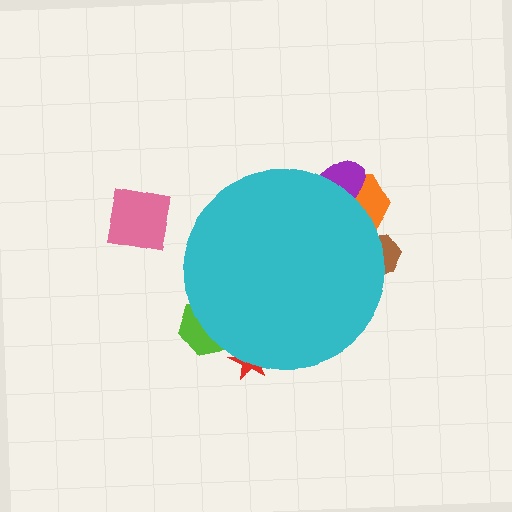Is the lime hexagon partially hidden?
Yes, the lime hexagon is partially hidden behind the cyan circle.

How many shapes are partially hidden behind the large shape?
5 shapes are partially hidden.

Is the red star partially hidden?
Yes, the red star is partially hidden behind the cyan circle.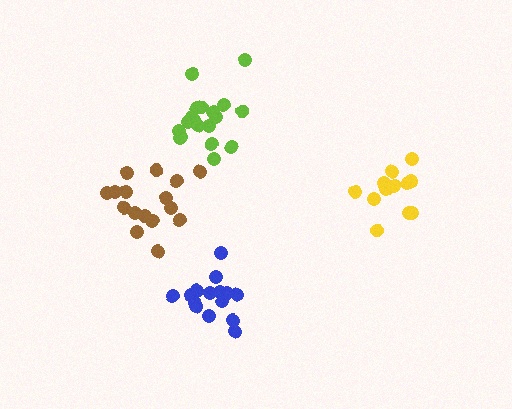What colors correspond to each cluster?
The clusters are colored: brown, lime, blue, yellow.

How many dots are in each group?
Group 1: 16 dots, Group 2: 19 dots, Group 3: 16 dots, Group 4: 13 dots (64 total).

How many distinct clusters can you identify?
There are 4 distinct clusters.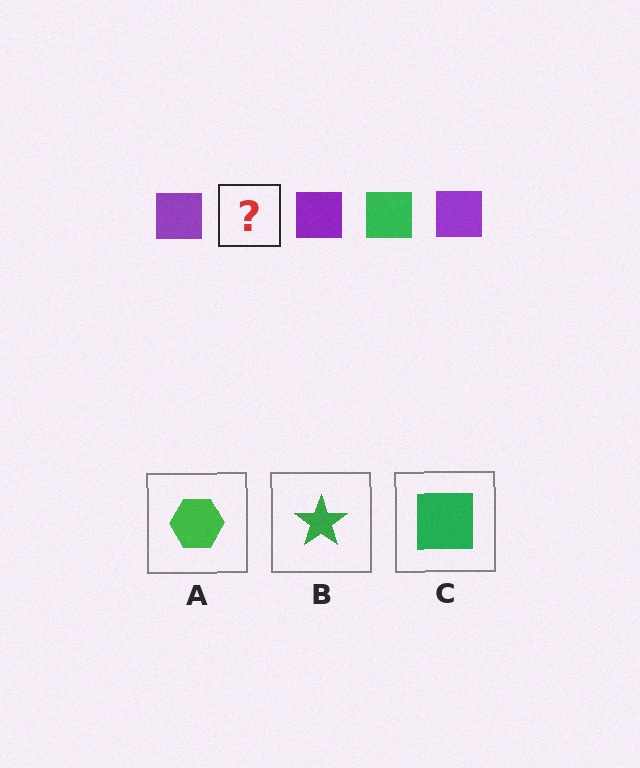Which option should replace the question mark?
Option C.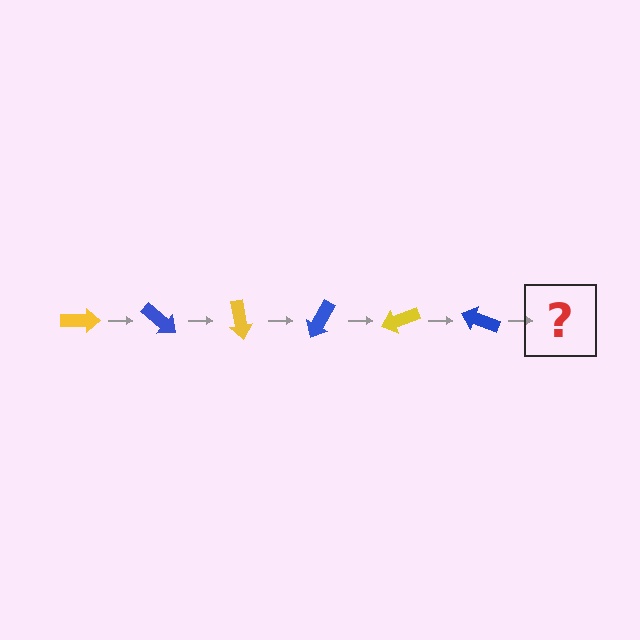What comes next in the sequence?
The next element should be a yellow arrow, rotated 240 degrees from the start.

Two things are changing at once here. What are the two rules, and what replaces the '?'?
The two rules are that it rotates 40 degrees each step and the color cycles through yellow and blue. The '?' should be a yellow arrow, rotated 240 degrees from the start.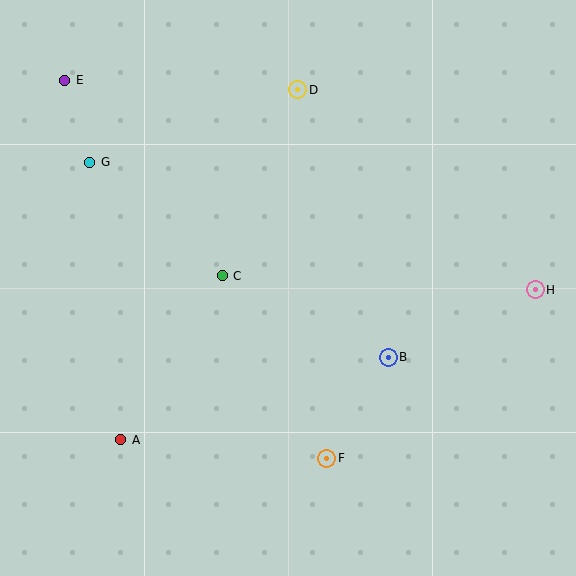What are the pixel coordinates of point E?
Point E is at (65, 80).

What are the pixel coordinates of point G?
Point G is at (90, 162).